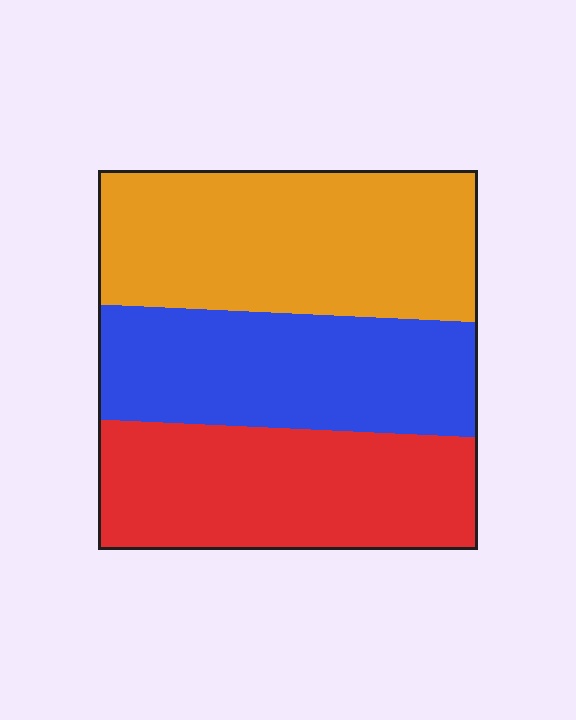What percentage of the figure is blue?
Blue takes up about one third (1/3) of the figure.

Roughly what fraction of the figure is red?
Red covers around 30% of the figure.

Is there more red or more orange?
Orange.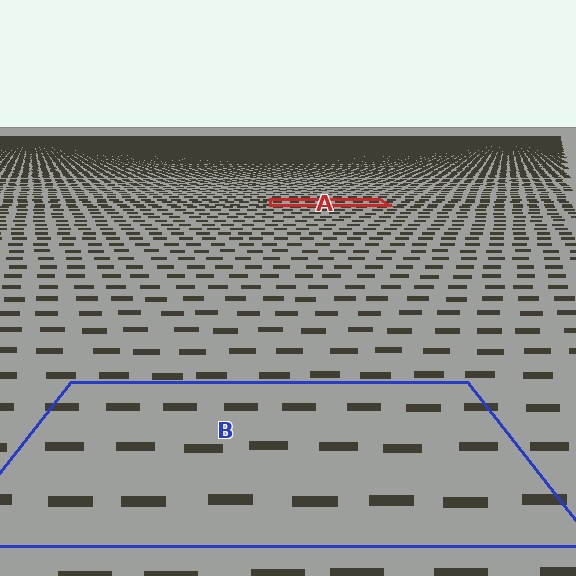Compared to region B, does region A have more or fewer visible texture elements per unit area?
Region A has more texture elements per unit area — they are packed more densely because it is farther away.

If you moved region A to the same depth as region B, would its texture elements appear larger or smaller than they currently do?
They would appear larger. At a closer depth, the same texture elements are projected at a bigger on-screen size.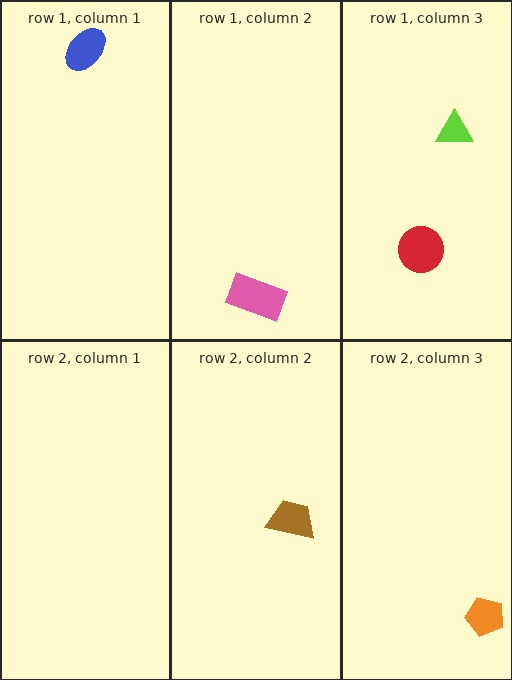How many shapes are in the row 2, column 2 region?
1.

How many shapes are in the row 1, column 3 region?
2.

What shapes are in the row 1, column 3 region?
The red circle, the lime triangle.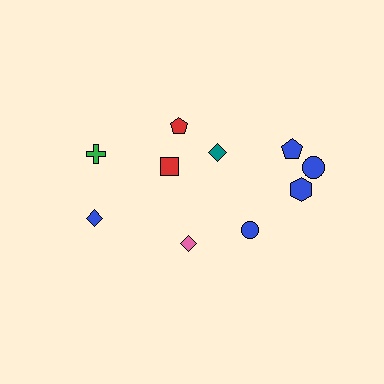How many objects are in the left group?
There are 4 objects.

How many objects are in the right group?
There are 6 objects.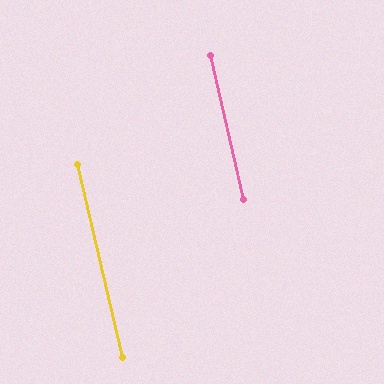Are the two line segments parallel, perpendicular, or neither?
Parallel — their directions differ by only 0.2°.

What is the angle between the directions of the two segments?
Approximately 0 degrees.